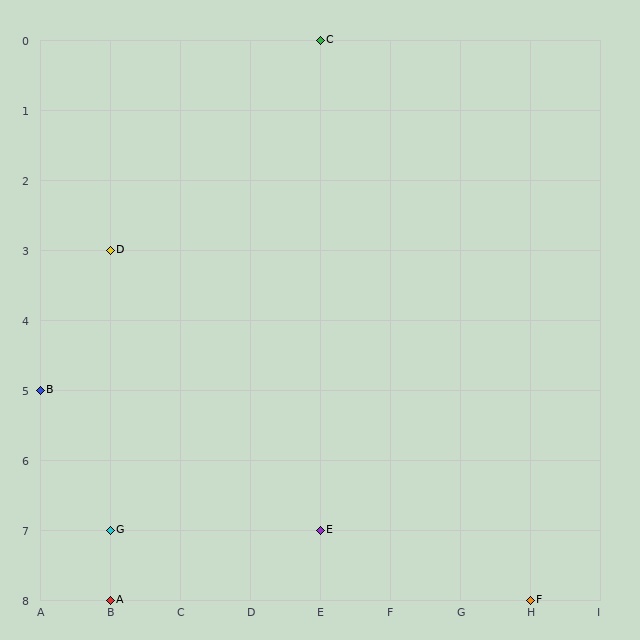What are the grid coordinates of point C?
Point C is at grid coordinates (E, 0).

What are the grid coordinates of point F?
Point F is at grid coordinates (H, 8).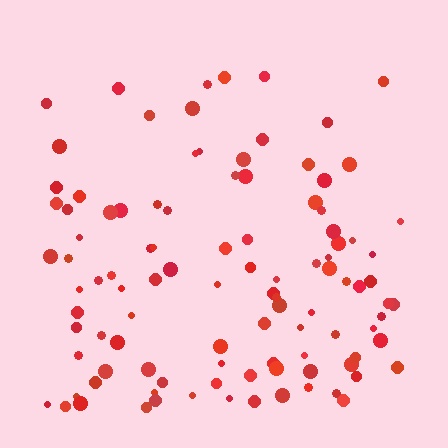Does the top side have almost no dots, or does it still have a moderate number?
Still a moderate number, just noticeably fewer than the bottom.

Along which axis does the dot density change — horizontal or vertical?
Vertical.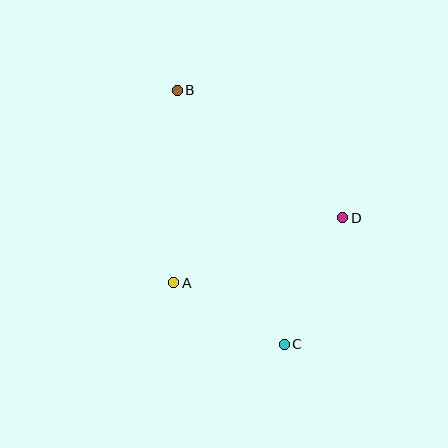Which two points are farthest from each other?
Points B and C are farthest from each other.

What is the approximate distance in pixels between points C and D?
The distance between C and D is approximately 140 pixels.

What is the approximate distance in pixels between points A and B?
The distance between A and B is approximately 193 pixels.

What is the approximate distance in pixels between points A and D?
The distance between A and D is approximately 181 pixels.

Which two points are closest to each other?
Points A and C are closest to each other.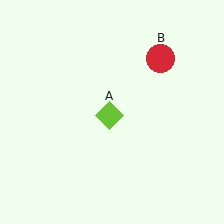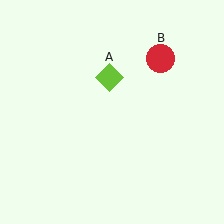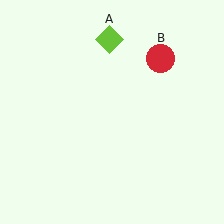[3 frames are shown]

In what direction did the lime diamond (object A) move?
The lime diamond (object A) moved up.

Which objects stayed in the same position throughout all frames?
Red circle (object B) remained stationary.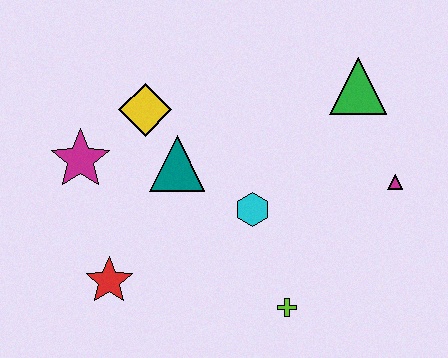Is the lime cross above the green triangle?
No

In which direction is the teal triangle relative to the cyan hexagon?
The teal triangle is to the left of the cyan hexagon.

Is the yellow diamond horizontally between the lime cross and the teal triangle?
No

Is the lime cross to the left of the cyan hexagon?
No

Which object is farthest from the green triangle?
The red star is farthest from the green triangle.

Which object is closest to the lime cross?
The cyan hexagon is closest to the lime cross.